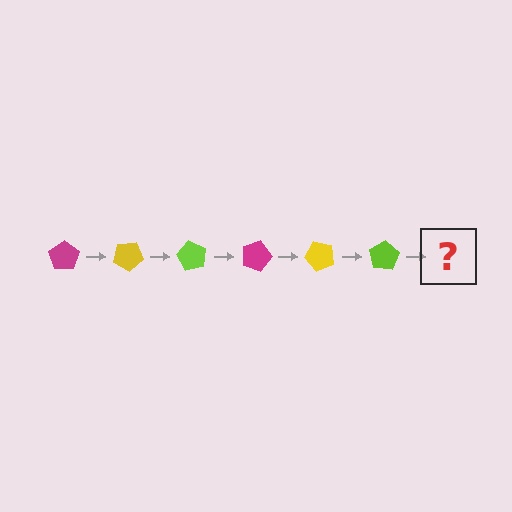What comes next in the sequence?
The next element should be a magenta pentagon, rotated 180 degrees from the start.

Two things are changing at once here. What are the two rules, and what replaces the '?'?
The two rules are that it rotates 30 degrees each step and the color cycles through magenta, yellow, and lime. The '?' should be a magenta pentagon, rotated 180 degrees from the start.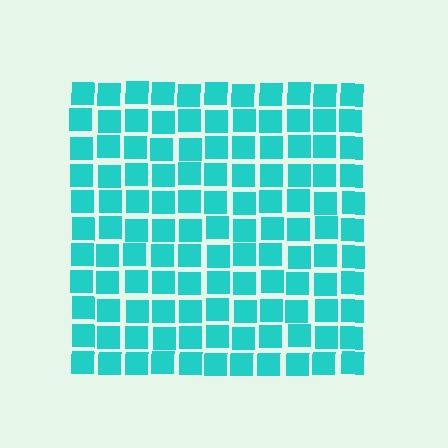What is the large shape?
The large shape is a square.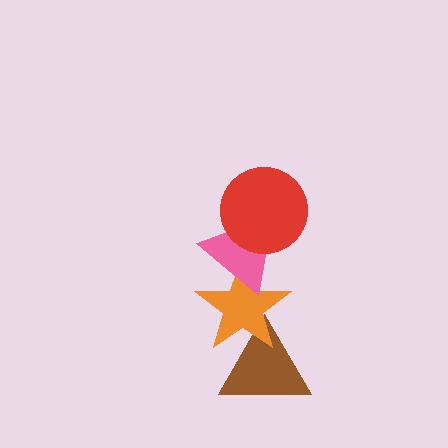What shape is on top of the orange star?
The pink triangle is on top of the orange star.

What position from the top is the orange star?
The orange star is 3rd from the top.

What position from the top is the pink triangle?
The pink triangle is 2nd from the top.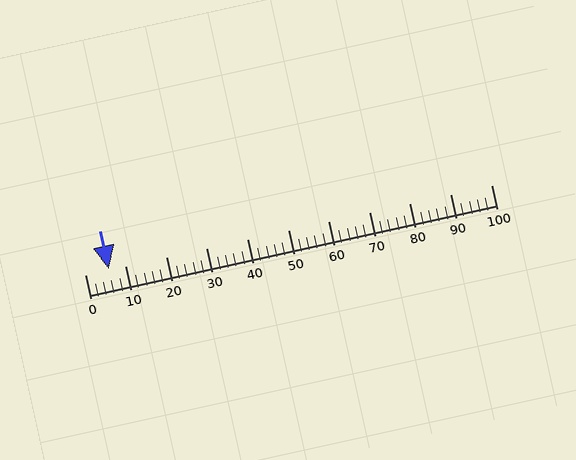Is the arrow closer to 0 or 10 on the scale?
The arrow is closer to 10.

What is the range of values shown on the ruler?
The ruler shows values from 0 to 100.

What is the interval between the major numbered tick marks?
The major tick marks are spaced 10 units apart.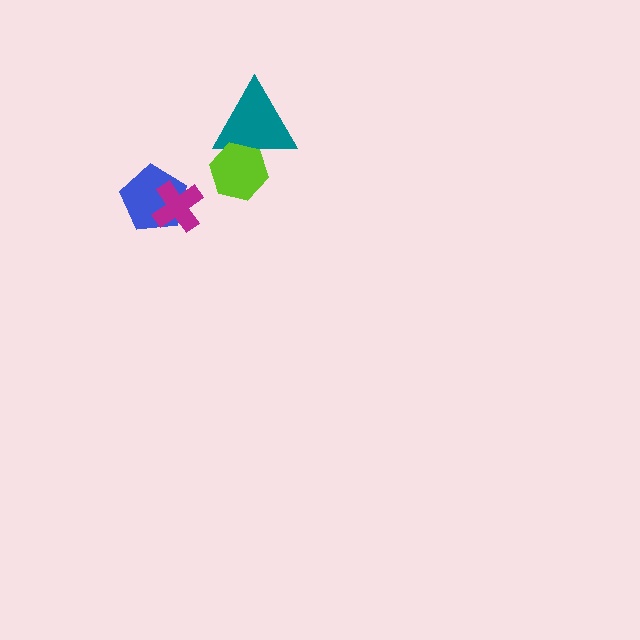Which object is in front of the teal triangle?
The lime hexagon is in front of the teal triangle.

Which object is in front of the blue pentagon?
The magenta cross is in front of the blue pentagon.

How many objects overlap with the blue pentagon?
1 object overlaps with the blue pentagon.